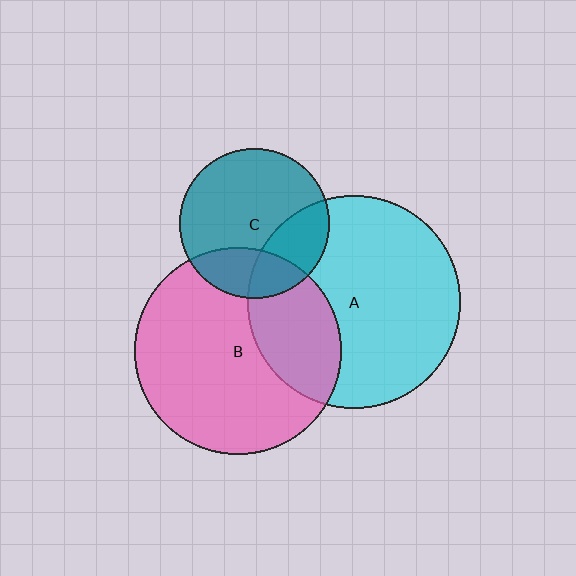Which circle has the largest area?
Circle A (cyan).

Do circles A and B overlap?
Yes.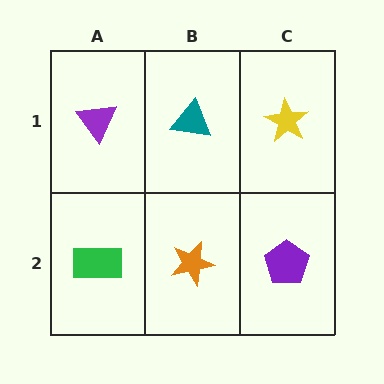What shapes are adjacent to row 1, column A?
A green rectangle (row 2, column A), a teal triangle (row 1, column B).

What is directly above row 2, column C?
A yellow star.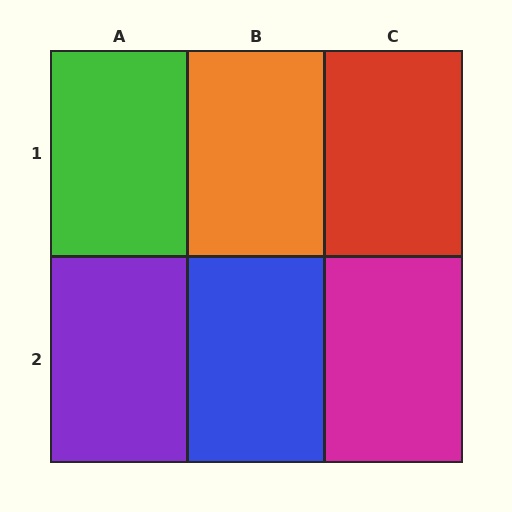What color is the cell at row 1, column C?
Red.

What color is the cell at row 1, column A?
Green.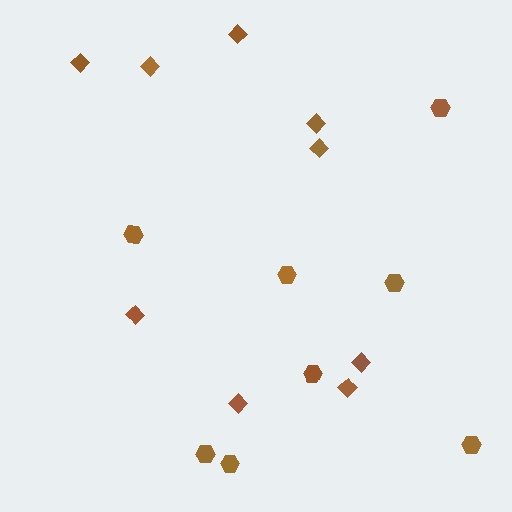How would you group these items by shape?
There are 2 groups: one group of diamonds (9) and one group of hexagons (8).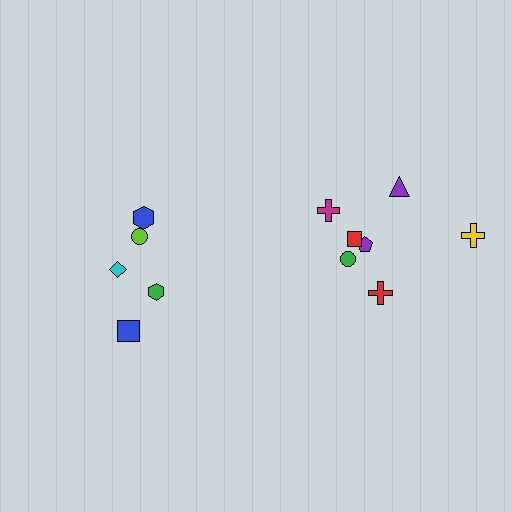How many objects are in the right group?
There are 7 objects.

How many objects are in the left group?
There are 5 objects.